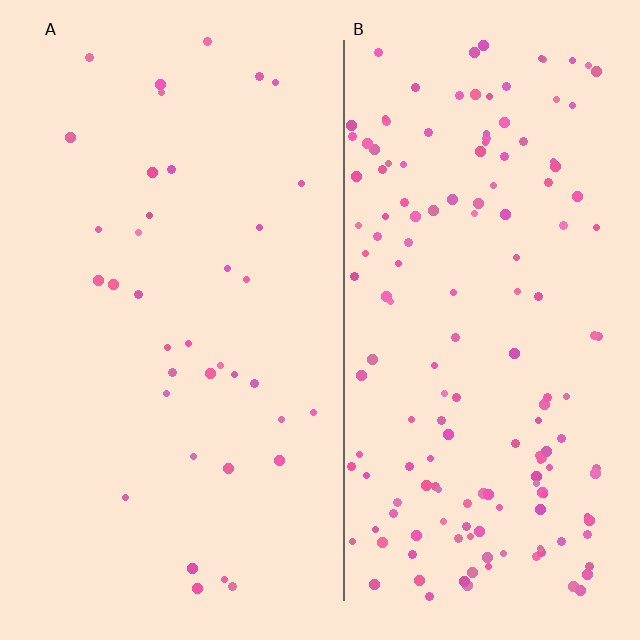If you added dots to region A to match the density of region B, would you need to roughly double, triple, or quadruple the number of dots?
Approximately quadruple.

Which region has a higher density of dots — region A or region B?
B (the right).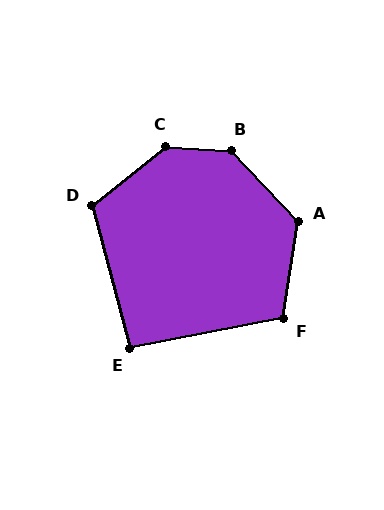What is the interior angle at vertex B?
Approximately 137 degrees (obtuse).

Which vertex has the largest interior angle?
C, at approximately 138 degrees.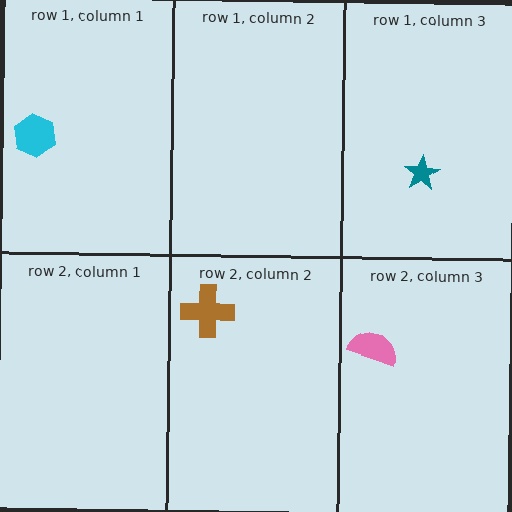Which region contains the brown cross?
The row 2, column 2 region.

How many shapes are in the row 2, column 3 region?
1.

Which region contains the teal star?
The row 1, column 3 region.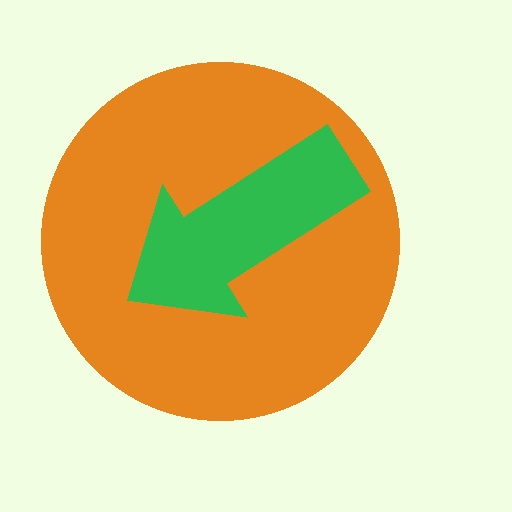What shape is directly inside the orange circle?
The green arrow.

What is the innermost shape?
The green arrow.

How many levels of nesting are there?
2.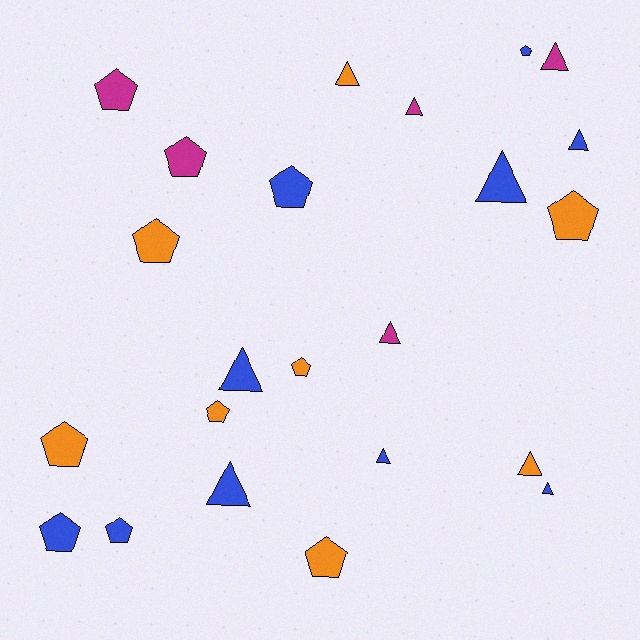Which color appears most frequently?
Blue, with 10 objects.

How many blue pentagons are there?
There are 4 blue pentagons.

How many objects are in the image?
There are 23 objects.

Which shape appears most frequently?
Pentagon, with 12 objects.